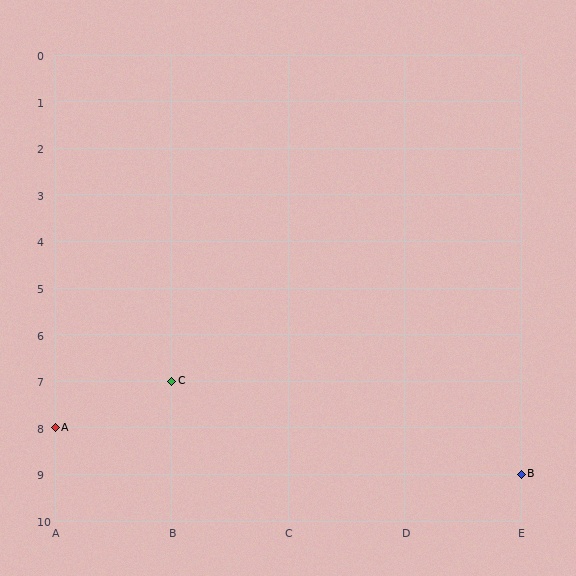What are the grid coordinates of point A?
Point A is at grid coordinates (A, 8).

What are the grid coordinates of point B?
Point B is at grid coordinates (E, 9).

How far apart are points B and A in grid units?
Points B and A are 4 columns and 1 row apart (about 4.1 grid units diagonally).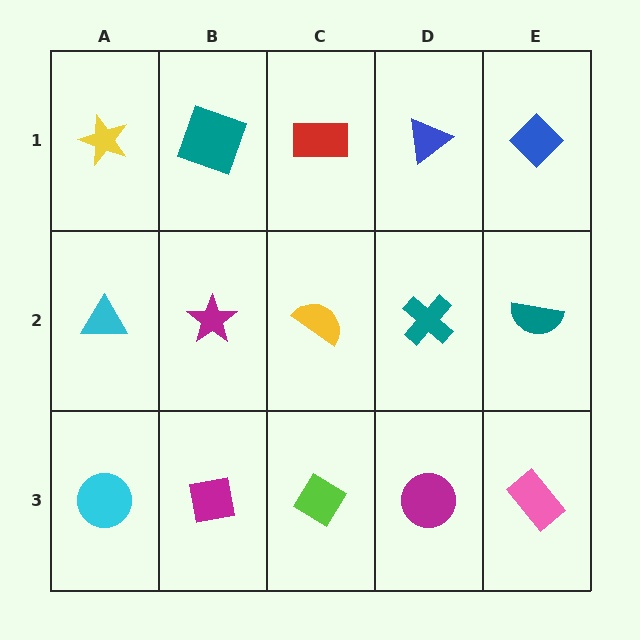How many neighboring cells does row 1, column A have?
2.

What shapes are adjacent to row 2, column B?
A teal square (row 1, column B), a magenta square (row 3, column B), a cyan triangle (row 2, column A), a yellow semicircle (row 2, column C).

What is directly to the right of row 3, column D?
A pink rectangle.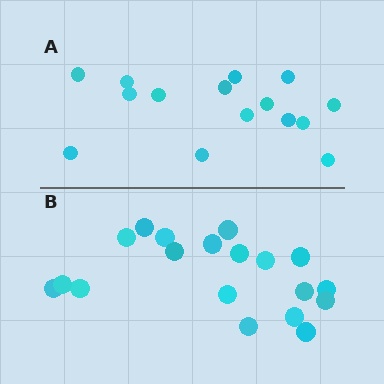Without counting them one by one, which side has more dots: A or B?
Region B (the bottom region) has more dots.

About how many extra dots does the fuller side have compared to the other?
Region B has about 4 more dots than region A.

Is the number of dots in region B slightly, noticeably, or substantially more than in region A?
Region B has noticeably more, but not dramatically so. The ratio is roughly 1.3 to 1.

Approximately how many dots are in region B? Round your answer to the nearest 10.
About 20 dots. (The exact count is 19, which rounds to 20.)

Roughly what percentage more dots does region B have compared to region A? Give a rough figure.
About 25% more.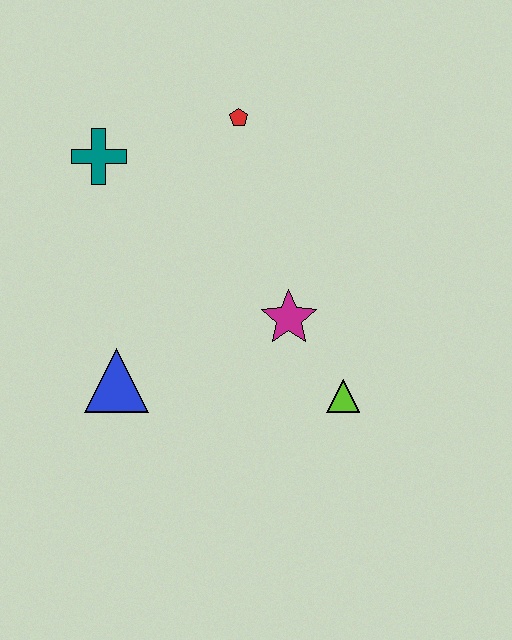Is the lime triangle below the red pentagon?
Yes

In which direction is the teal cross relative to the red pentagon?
The teal cross is to the left of the red pentagon.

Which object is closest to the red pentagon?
The teal cross is closest to the red pentagon.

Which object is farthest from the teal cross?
The lime triangle is farthest from the teal cross.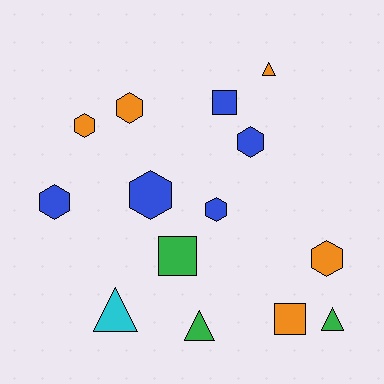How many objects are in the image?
There are 14 objects.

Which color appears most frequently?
Blue, with 5 objects.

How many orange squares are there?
There is 1 orange square.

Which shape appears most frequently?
Hexagon, with 7 objects.